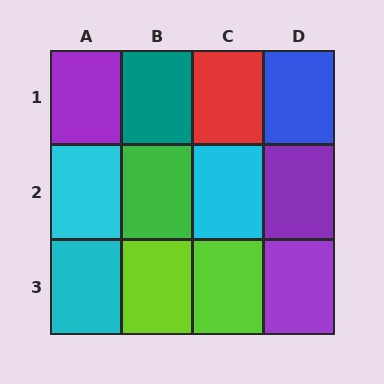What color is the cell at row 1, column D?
Blue.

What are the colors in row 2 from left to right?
Cyan, green, cyan, purple.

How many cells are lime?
2 cells are lime.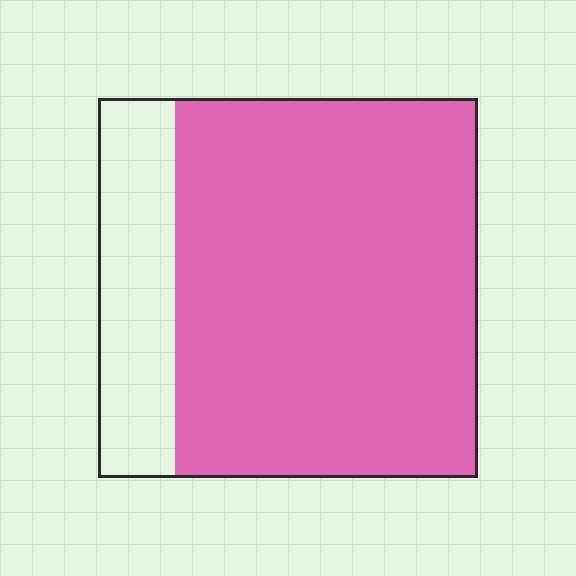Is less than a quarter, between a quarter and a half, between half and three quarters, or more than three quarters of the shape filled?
More than three quarters.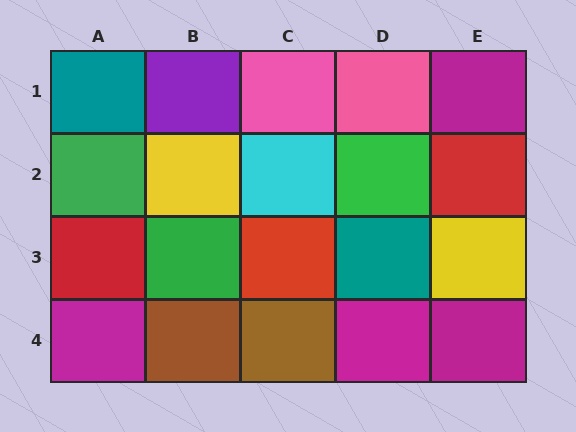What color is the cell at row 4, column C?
Brown.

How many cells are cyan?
1 cell is cyan.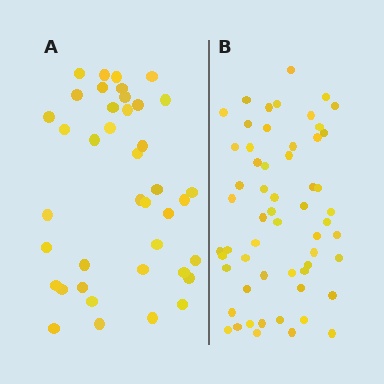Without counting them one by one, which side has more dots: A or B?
Region B (the right region) has more dots.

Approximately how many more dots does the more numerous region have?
Region B has approximately 20 more dots than region A.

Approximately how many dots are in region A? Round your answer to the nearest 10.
About 40 dots.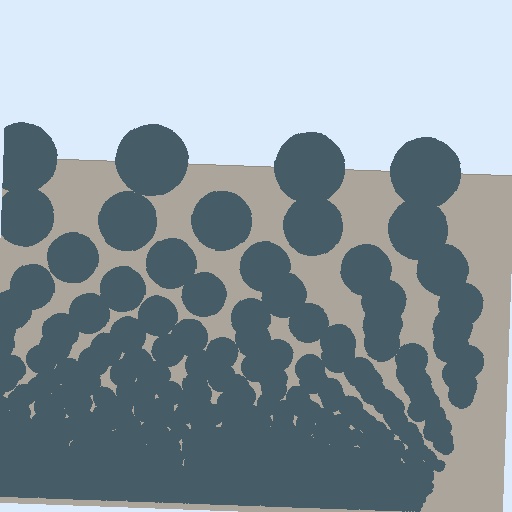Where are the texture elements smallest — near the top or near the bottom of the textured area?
Near the bottom.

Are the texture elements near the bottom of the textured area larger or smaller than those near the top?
Smaller. The gradient is inverted — elements near the bottom are smaller and denser.